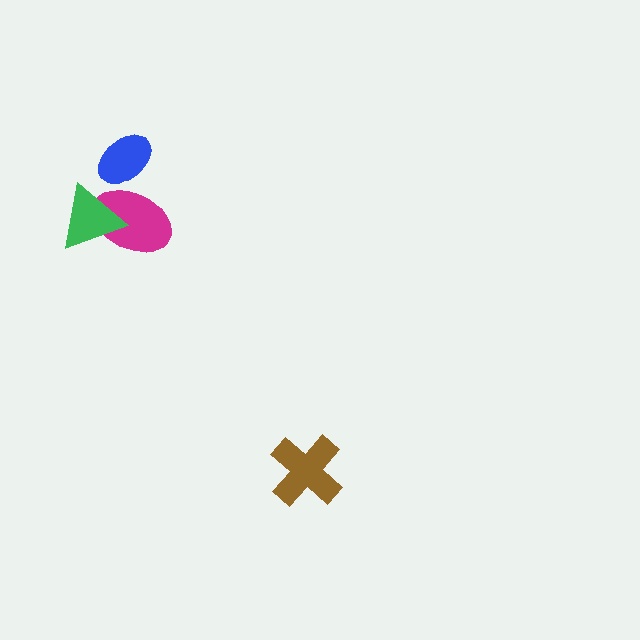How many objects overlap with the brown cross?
0 objects overlap with the brown cross.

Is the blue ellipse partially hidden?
No, no other shape covers it.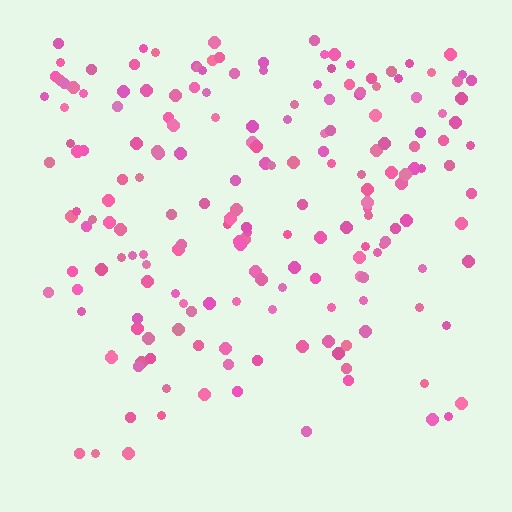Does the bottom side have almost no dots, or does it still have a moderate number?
Still a moderate number, just noticeably fewer than the top.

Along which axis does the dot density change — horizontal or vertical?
Vertical.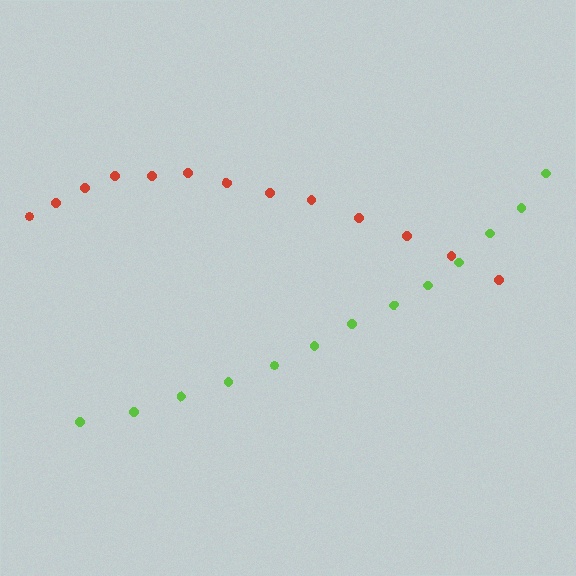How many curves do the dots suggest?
There are 2 distinct paths.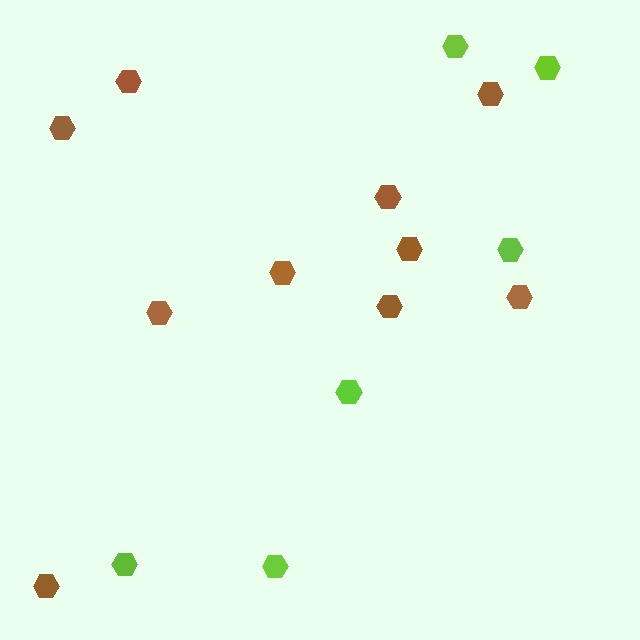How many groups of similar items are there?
There are 2 groups: one group of brown hexagons (10) and one group of lime hexagons (6).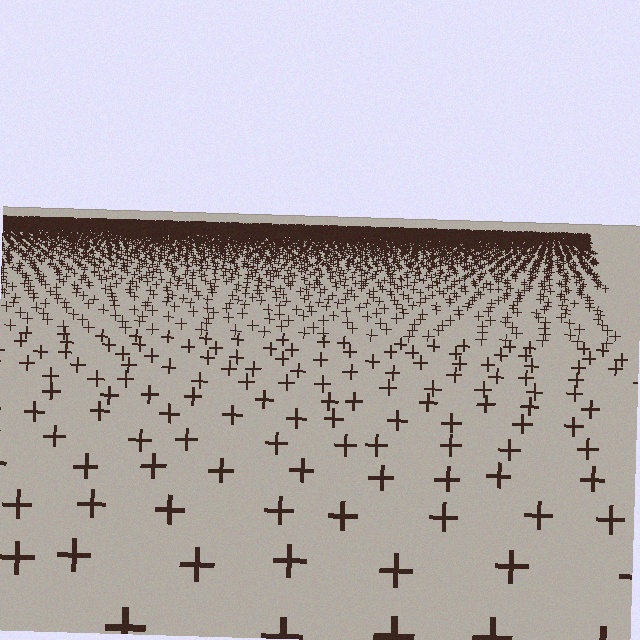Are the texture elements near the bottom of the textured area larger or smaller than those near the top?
Larger. Near the bottom, elements are closer to the viewer and appear at a bigger on-screen size.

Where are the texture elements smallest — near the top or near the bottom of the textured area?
Near the top.